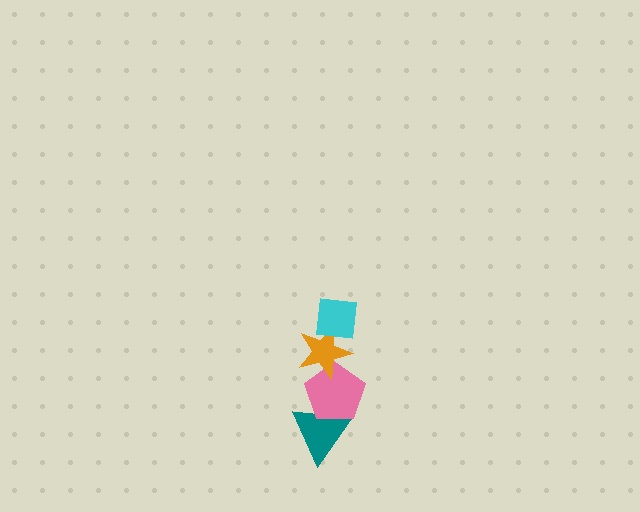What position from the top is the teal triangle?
The teal triangle is 4th from the top.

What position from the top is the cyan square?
The cyan square is 1st from the top.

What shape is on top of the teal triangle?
The pink pentagon is on top of the teal triangle.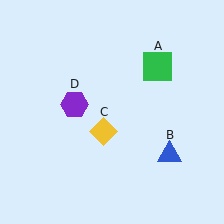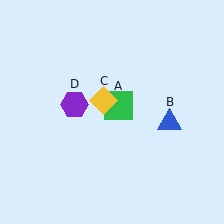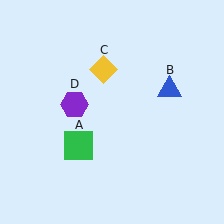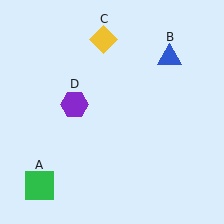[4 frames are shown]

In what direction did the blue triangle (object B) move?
The blue triangle (object B) moved up.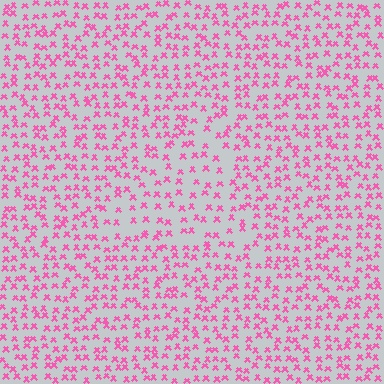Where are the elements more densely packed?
The elements are more densely packed outside the triangle boundary.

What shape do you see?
I see a triangle.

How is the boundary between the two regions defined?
The boundary is defined by a change in element density (approximately 1.5x ratio). All elements are the same color, size, and shape.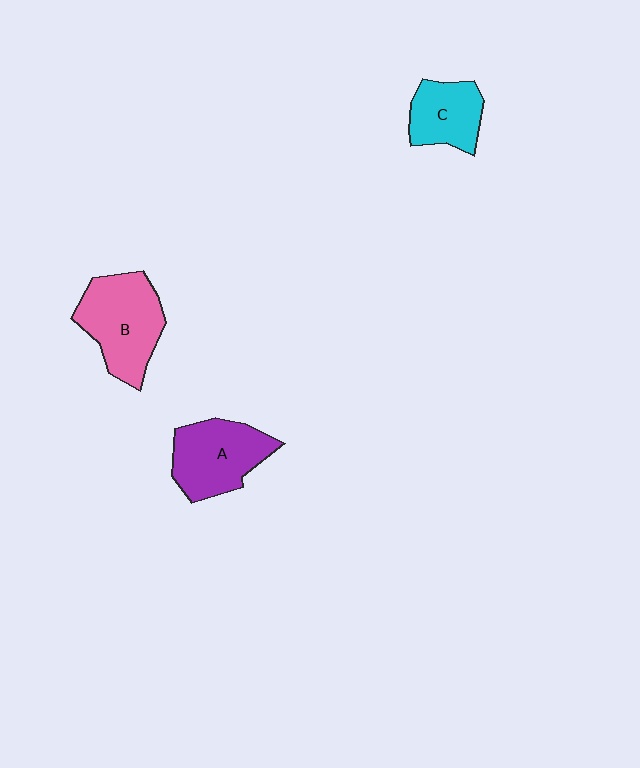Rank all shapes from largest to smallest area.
From largest to smallest: B (pink), A (purple), C (cyan).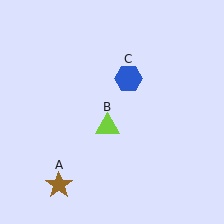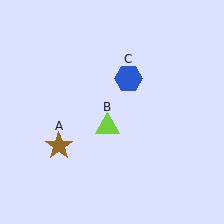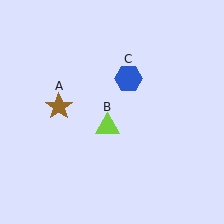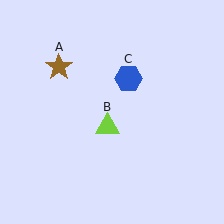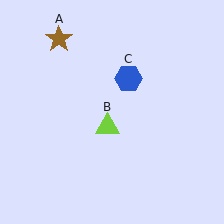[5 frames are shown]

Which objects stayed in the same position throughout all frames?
Lime triangle (object B) and blue hexagon (object C) remained stationary.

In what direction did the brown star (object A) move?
The brown star (object A) moved up.